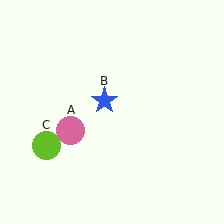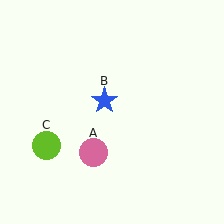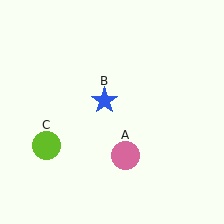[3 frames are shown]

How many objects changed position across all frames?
1 object changed position: pink circle (object A).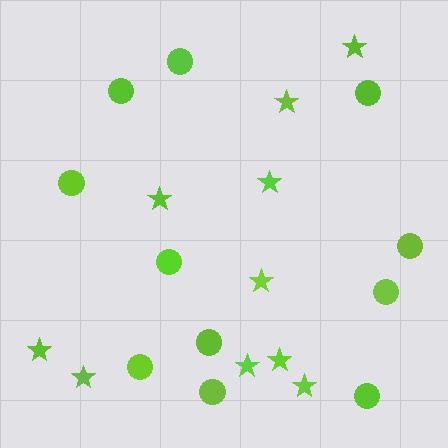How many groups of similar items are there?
There are 2 groups: one group of circles (11) and one group of stars (10).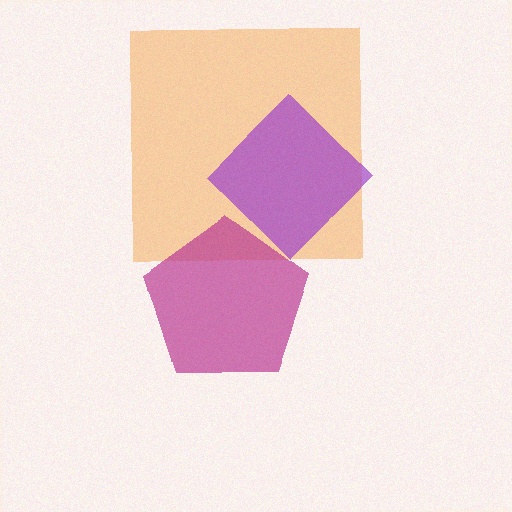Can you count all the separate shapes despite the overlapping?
Yes, there are 3 separate shapes.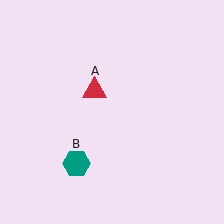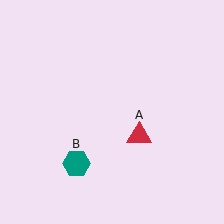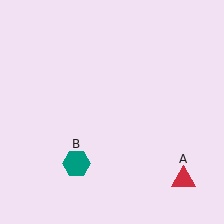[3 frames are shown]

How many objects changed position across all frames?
1 object changed position: red triangle (object A).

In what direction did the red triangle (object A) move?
The red triangle (object A) moved down and to the right.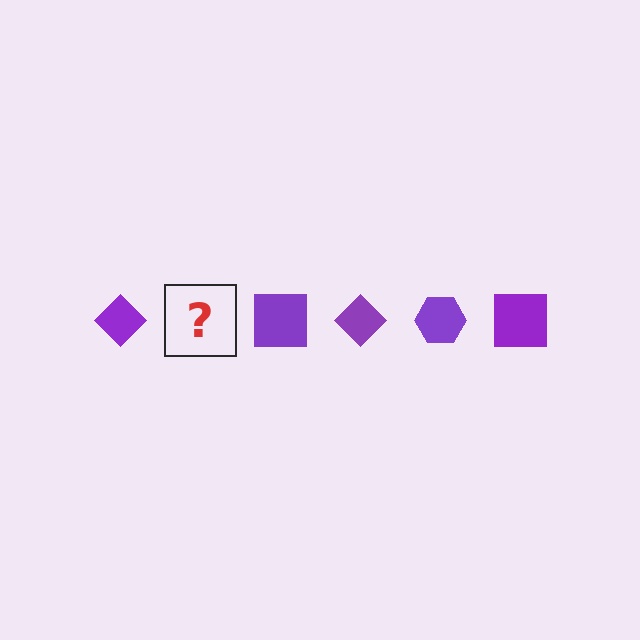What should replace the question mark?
The question mark should be replaced with a purple hexagon.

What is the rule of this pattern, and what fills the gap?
The rule is that the pattern cycles through diamond, hexagon, square shapes in purple. The gap should be filled with a purple hexagon.